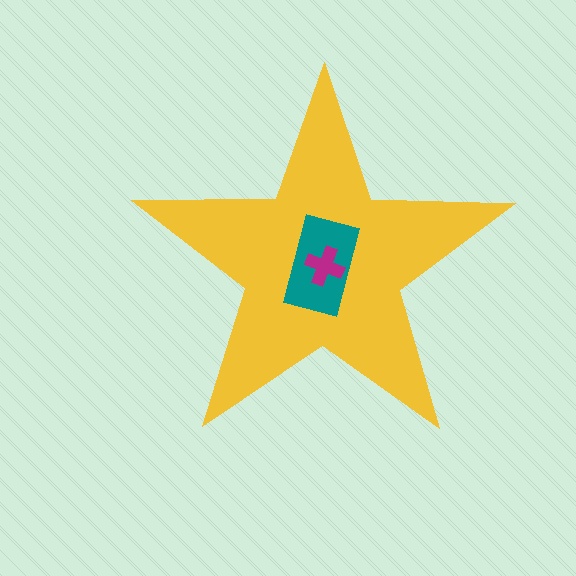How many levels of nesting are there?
3.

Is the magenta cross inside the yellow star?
Yes.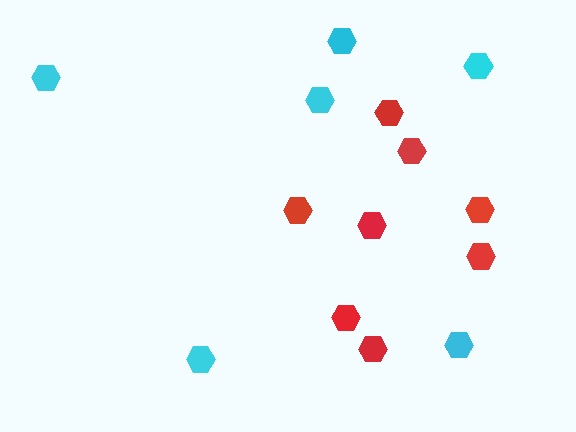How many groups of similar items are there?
There are 2 groups: one group of cyan hexagons (6) and one group of red hexagons (8).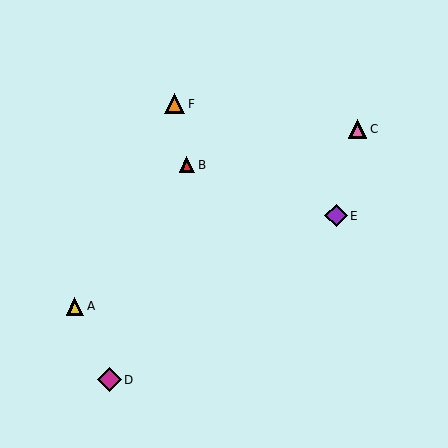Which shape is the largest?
The magenta diamond (labeled D) is the largest.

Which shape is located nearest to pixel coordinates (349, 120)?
The pink triangle (labeled C) at (358, 129) is nearest to that location.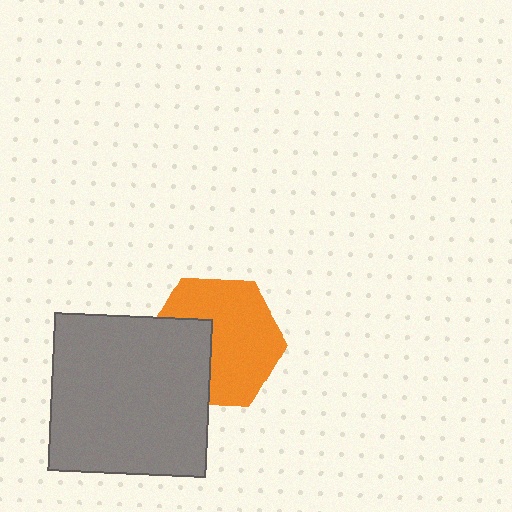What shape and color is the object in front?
The object in front is a gray square.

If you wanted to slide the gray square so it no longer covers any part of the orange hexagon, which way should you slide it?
Slide it left — that is the most direct way to separate the two shapes.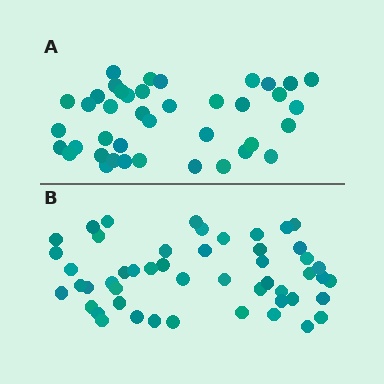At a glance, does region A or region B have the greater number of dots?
Region B (the bottom region) has more dots.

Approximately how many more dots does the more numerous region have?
Region B has roughly 10 or so more dots than region A.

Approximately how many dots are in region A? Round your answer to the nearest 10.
About 40 dots.